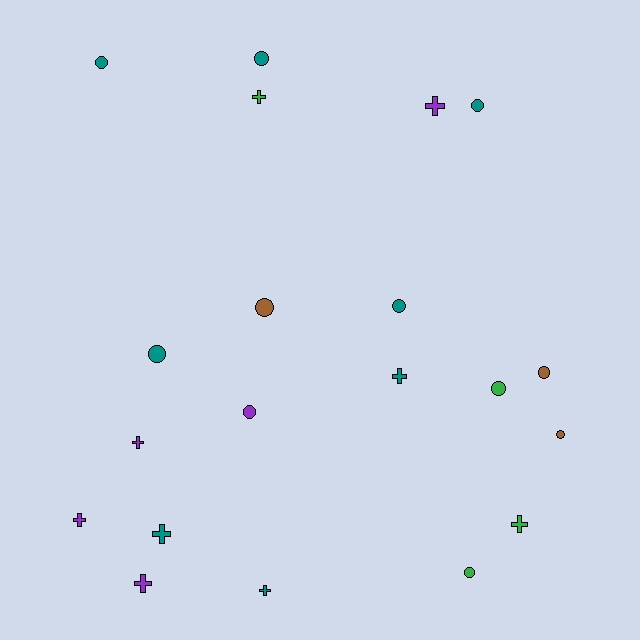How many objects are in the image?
There are 20 objects.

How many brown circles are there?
There are 3 brown circles.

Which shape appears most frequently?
Circle, with 11 objects.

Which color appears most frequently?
Teal, with 8 objects.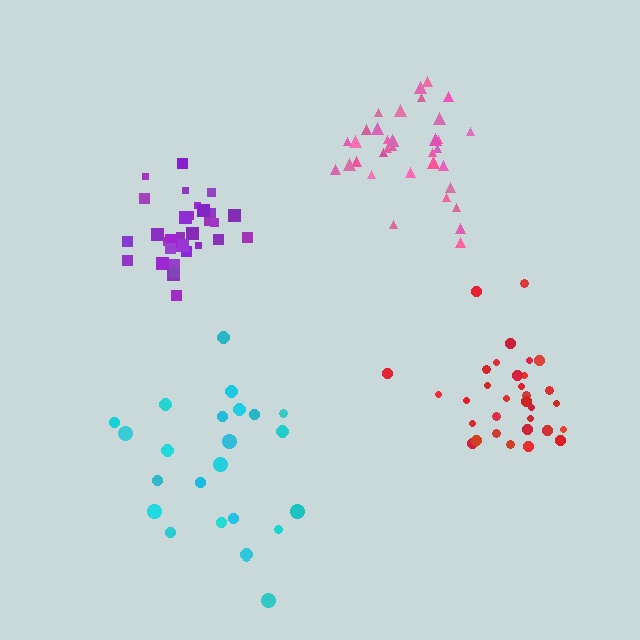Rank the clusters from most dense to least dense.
purple, red, pink, cyan.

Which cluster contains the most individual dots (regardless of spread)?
Pink (35).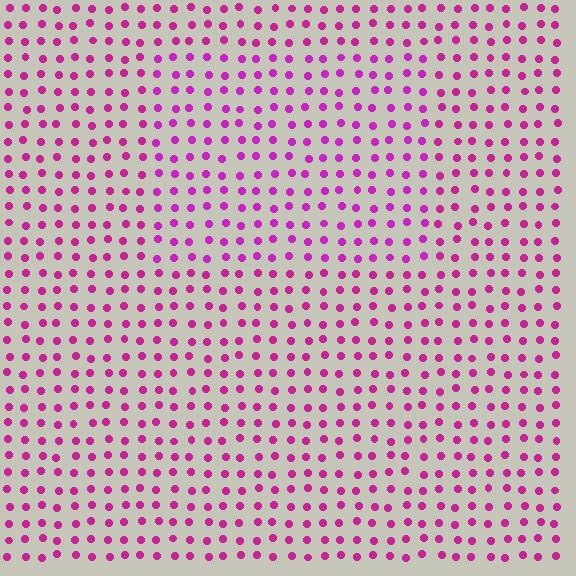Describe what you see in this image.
The image is filled with small magenta elements in a uniform arrangement. A rectangle-shaped region is visible where the elements are tinted to a slightly different hue, forming a subtle color boundary.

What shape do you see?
I see a rectangle.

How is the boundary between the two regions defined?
The boundary is defined purely by a slight shift in hue (about 16 degrees). Spacing, size, and orientation are identical on both sides.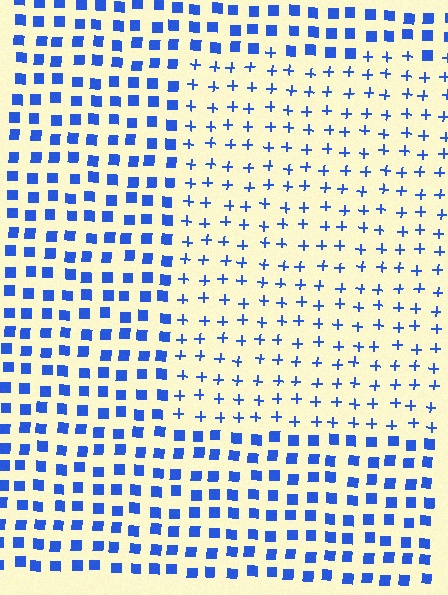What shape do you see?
I see a rectangle.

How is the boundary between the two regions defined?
The boundary is defined by a change in element shape: plus signs inside vs. squares outside. All elements share the same color and spacing.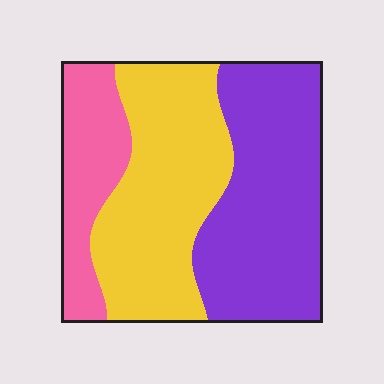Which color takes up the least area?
Pink, at roughly 20%.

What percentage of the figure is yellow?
Yellow takes up about two fifths (2/5) of the figure.